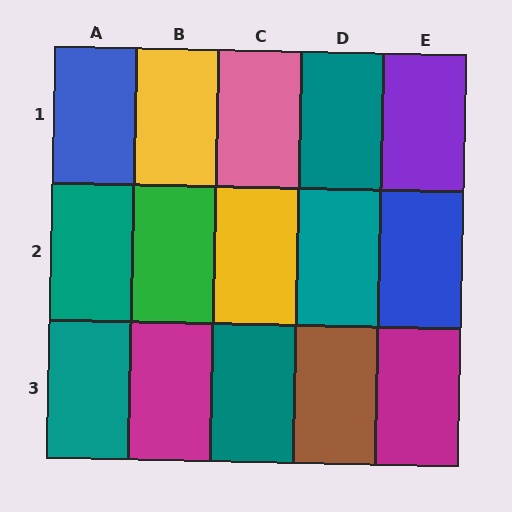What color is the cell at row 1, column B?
Yellow.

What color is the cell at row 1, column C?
Pink.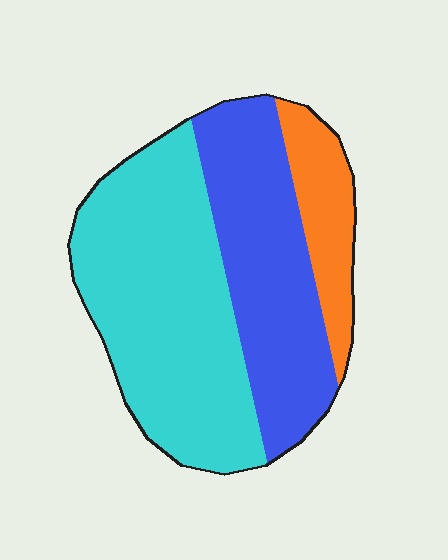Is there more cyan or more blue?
Cyan.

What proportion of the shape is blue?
Blue covers about 35% of the shape.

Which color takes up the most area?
Cyan, at roughly 50%.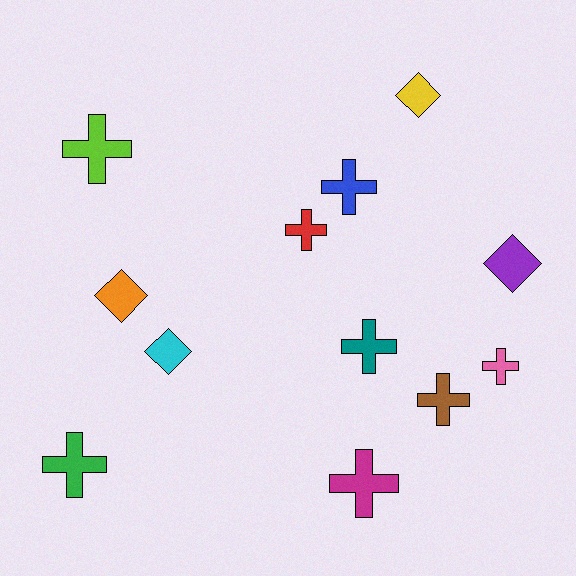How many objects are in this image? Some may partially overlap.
There are 12 objects.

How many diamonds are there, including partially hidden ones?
There are 4 diamonds.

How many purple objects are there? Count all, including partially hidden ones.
There is 1 purple object.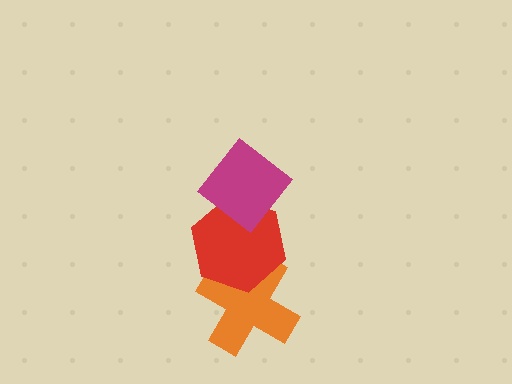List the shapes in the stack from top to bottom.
From top to bottom: the magenta diamond, the red hexagon, the orange cross.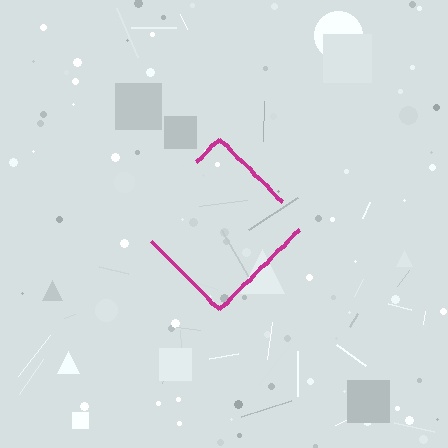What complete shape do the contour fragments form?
The contour fragments form a diamond.